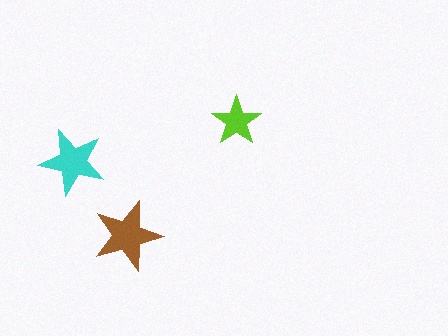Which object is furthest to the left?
The cyan star is leftmost.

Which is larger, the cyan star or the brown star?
The brown one.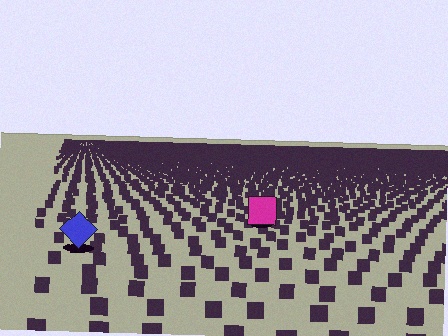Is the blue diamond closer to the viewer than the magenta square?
Yes. The blue diamond is closer — you can tell from the texture gradient: the ground texture is coarser near it.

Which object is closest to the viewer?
The blue diamond is closest. The texture marks near it are larger and more spread out.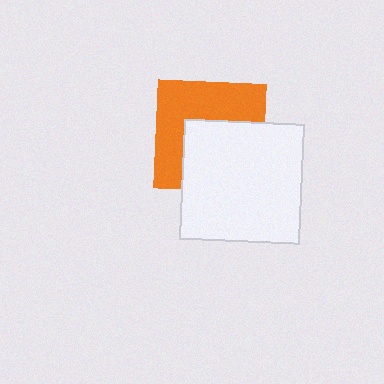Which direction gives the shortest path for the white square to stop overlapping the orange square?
Moving toward the lower-right gives the shortest separation.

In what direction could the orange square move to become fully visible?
The orange square could move toward the upper-left. That would shift it out from behind the white square entirely.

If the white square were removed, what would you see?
You would see the complete orange square.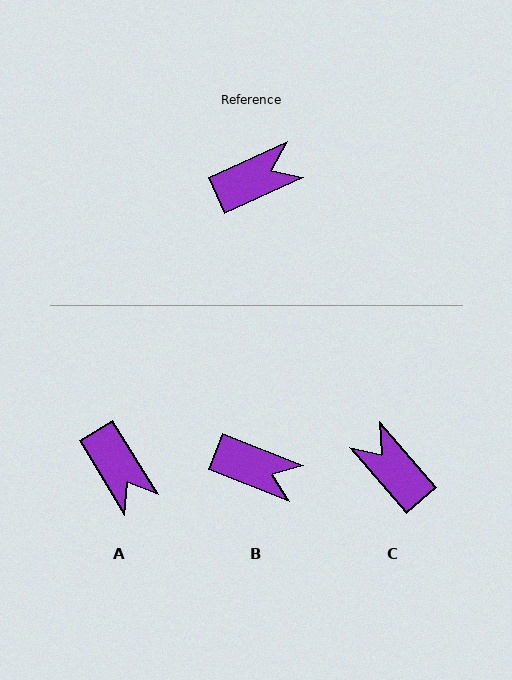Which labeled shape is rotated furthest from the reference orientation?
C, about 106 degrees away.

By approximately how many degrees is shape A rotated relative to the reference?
Approximately 83 degrees clockwise.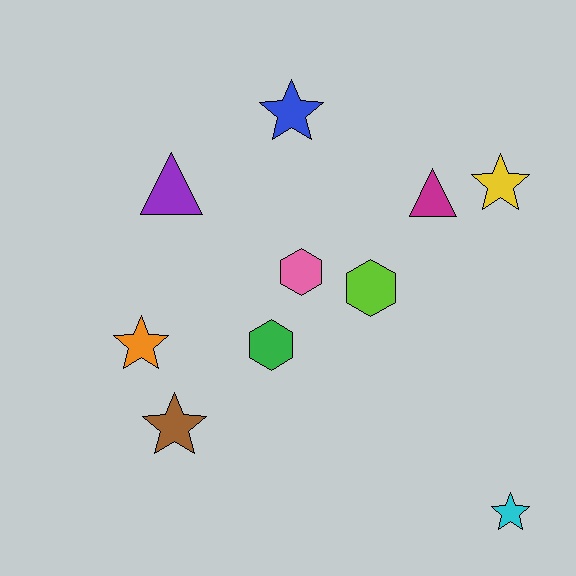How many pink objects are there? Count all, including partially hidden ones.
There is 1 pink object.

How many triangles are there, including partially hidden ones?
There are 2 triangles.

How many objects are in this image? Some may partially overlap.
There are 10 objects.